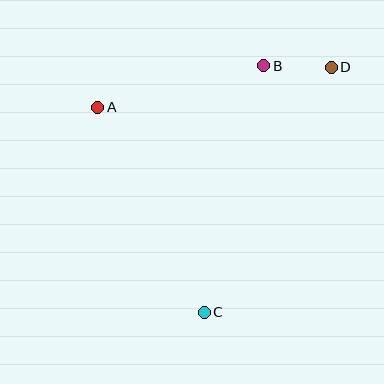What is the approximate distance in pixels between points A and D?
The distance between A and D is approximately 237 pixels.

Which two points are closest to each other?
Points B and D are closest to each other.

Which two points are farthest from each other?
Points C and D are farthest from each other.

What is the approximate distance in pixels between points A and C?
The distance between A and C is approximately 231 pixels.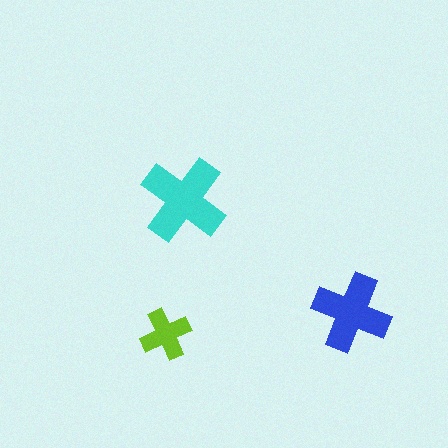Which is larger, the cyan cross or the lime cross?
The cyan one.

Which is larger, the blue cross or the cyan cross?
The cyan one.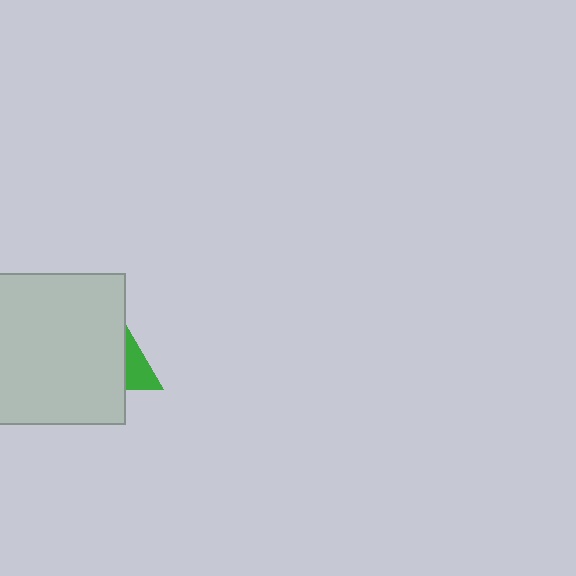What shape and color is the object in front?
The object in front is a light gray square.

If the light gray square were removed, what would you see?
You would see the complete green triangle.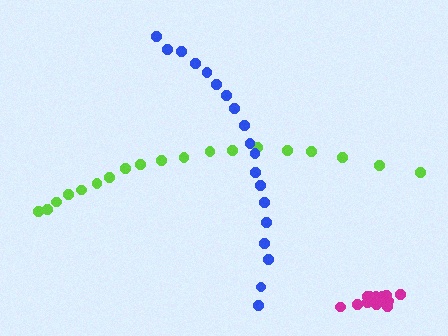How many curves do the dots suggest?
There are 3 distinct paths.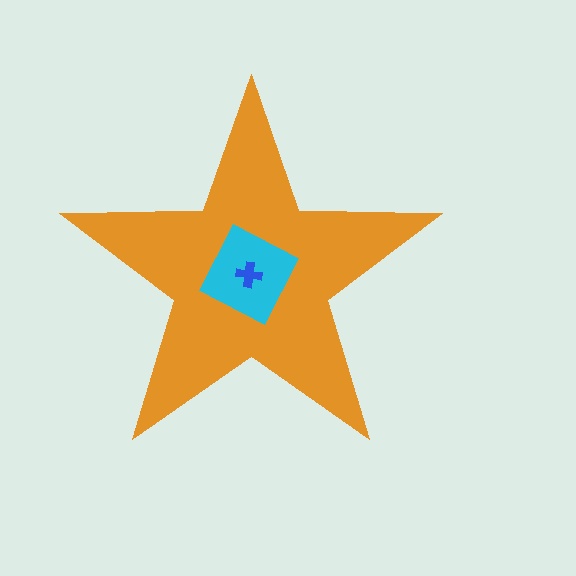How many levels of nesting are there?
3.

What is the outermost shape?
The orange star.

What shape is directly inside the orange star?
The cyan diamond.